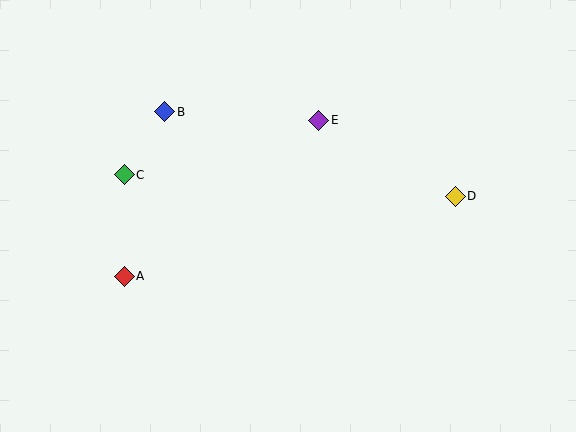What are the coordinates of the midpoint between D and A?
The midpoint between D and A is at (290, 236).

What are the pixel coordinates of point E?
Point E is at (319, 120).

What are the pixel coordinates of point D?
Point D is at (455, 196).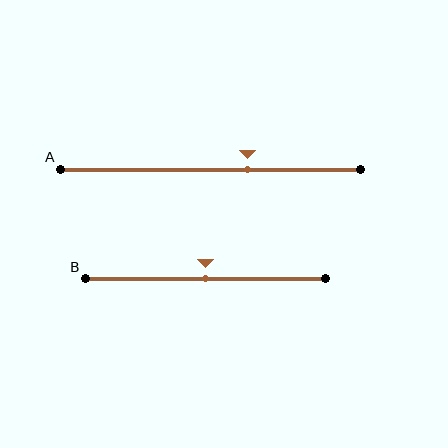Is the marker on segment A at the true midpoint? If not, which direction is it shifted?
No, the marker on segment A is shifted to the right by about 12% of the segment length.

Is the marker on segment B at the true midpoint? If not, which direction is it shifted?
Yes, the marker on segment B is at the true midpoint.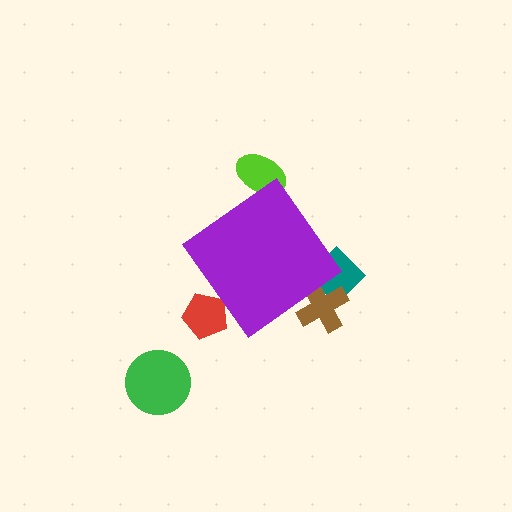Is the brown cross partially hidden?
Yes, the brown cross is partially hidden behind the purple diamond.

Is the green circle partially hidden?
No, the green circle is fully visible.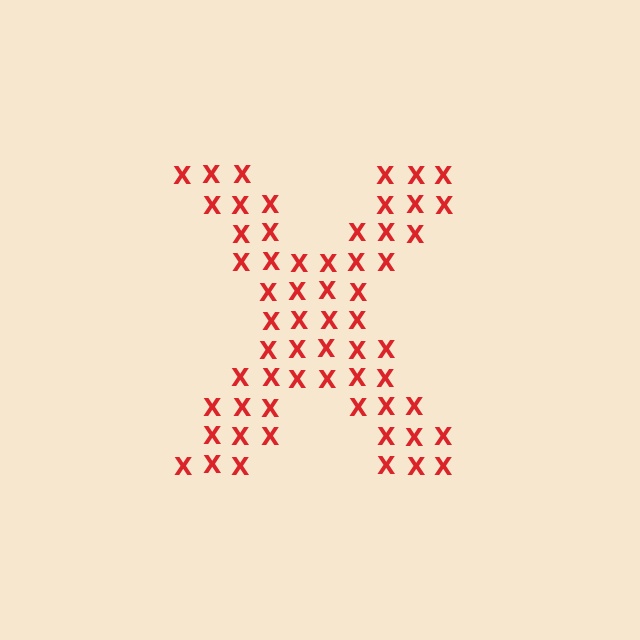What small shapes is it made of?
It is made of small letter X's.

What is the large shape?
The large shape is the letter X.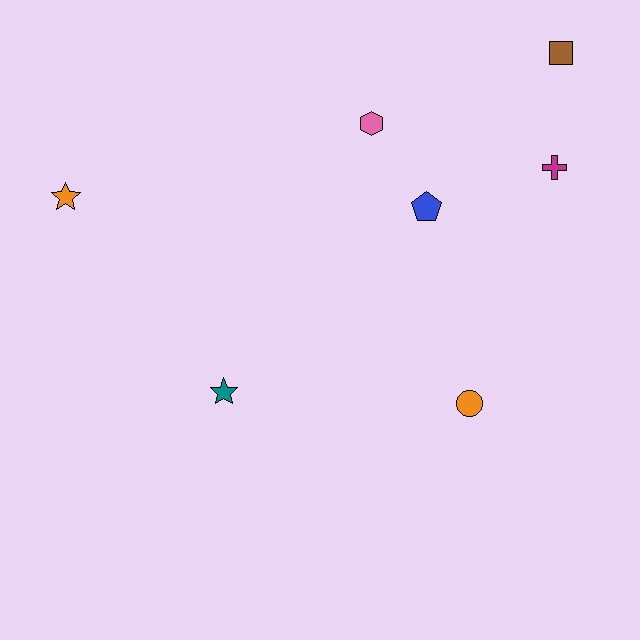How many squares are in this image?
There is 1 square.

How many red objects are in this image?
There are no red objects.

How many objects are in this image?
There are 7 objects.